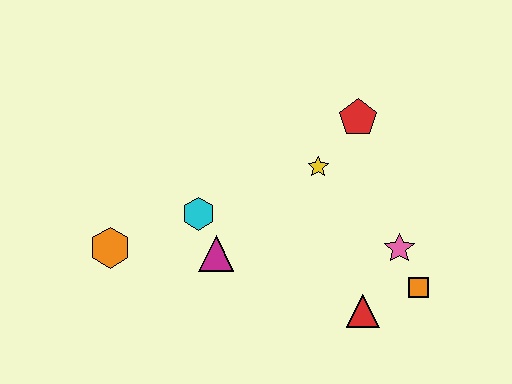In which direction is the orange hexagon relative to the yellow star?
The orange hexagon is to the left of the yellow star.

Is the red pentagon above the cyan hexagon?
Yes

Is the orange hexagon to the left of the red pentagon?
Yes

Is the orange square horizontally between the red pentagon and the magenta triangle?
No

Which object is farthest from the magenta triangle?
The orange square is farthest from the magenta triangle.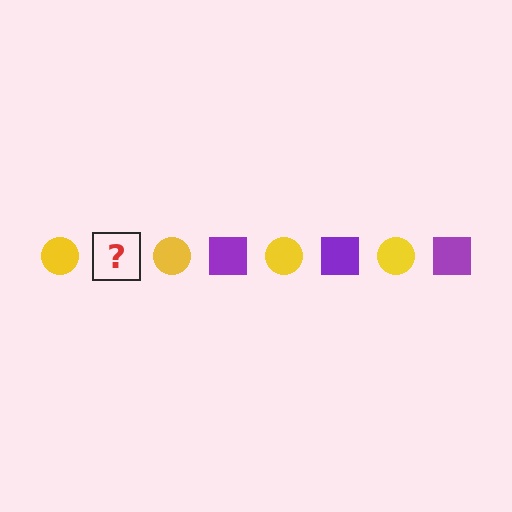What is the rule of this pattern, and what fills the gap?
The rule is that the pattern alternates between yellow circle and purple square. The gap should be filled with a purple square.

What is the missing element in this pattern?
The missing element is a purple square.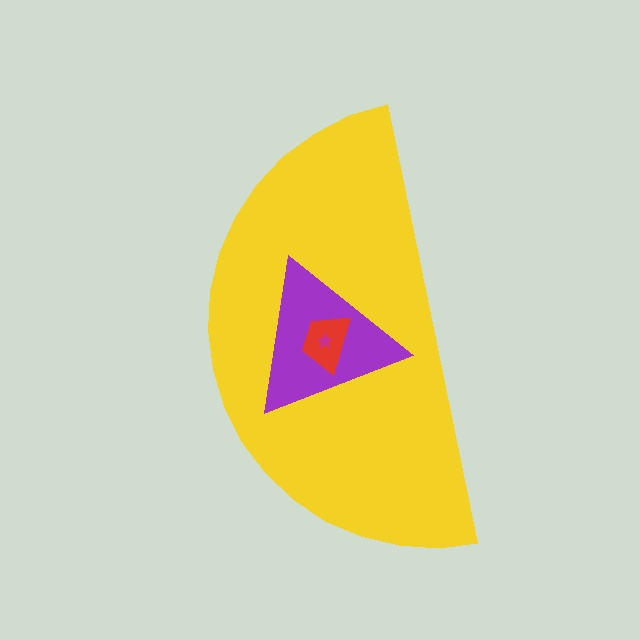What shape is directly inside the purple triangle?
The red trapezoid.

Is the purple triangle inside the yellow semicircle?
Yes.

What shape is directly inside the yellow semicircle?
The purple triangle.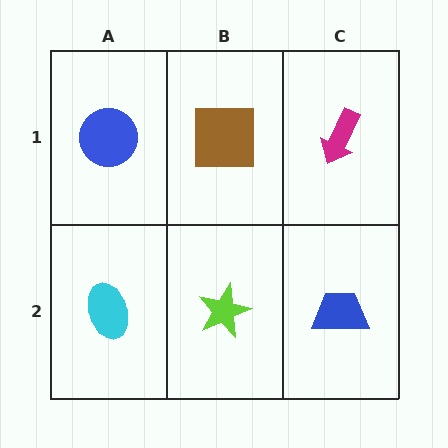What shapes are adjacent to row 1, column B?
A lime star (row 2, column B), a blue circle (row 1, column A), a magenta arrow (row 1, column C).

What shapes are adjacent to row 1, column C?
A blue trapezoid (row 2, column C), a brown square (row 1, column B).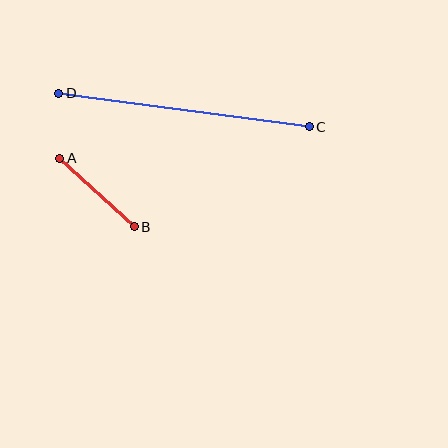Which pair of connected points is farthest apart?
Points C and D are farthest apart.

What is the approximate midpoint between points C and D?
The midpoint is at approximately (184, 110) pixels.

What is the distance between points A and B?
The distance is approximately 101 pixels.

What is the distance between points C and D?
The distance is approximately 252 pixels.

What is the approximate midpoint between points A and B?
The midpoint is at approximately (97, 193) pixels.